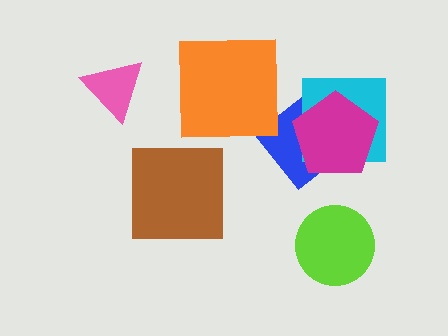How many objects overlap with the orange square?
0 objects overlap with the orange square.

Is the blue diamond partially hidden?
Yes, it is partially covered by another shape.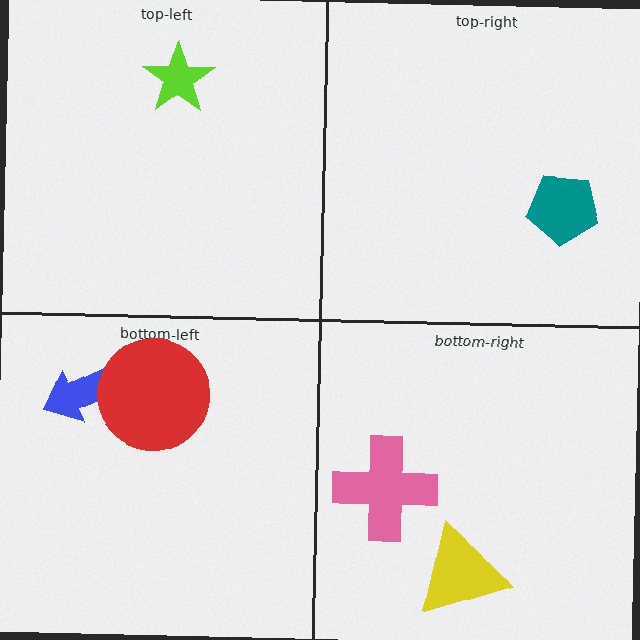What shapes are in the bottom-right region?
The yellow triangle, the pink cross.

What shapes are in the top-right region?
The teal pentagon.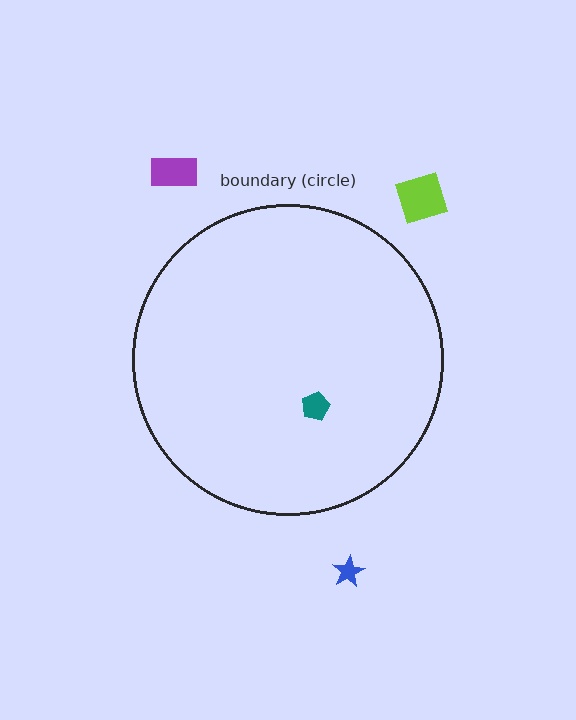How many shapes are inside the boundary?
1 inside, 3 outside.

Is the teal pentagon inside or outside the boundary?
Inside.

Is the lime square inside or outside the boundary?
Outside.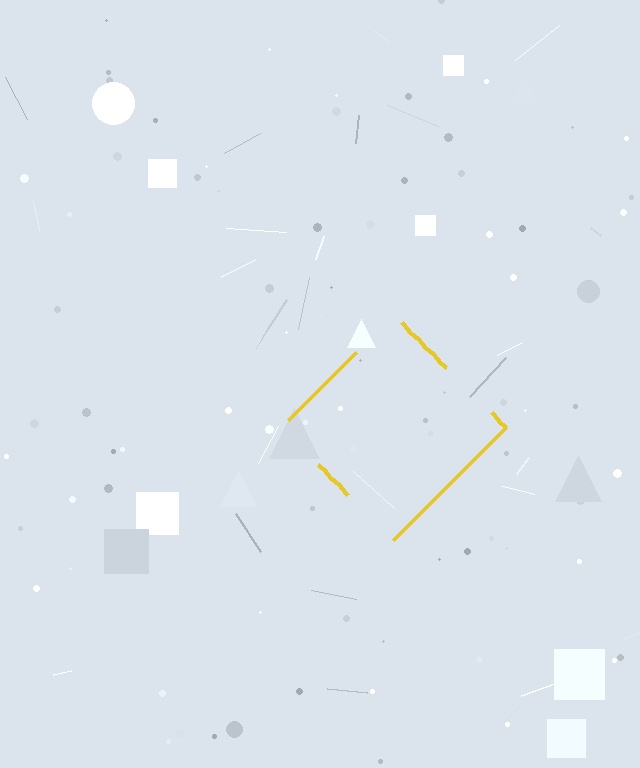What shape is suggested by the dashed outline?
The dashed outline suggests a diamond.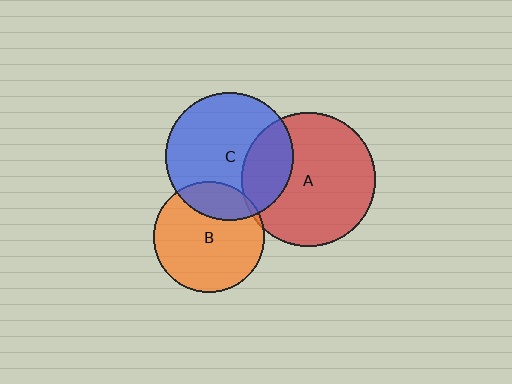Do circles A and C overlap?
Yes.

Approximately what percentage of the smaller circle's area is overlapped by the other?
Approximately 25%.